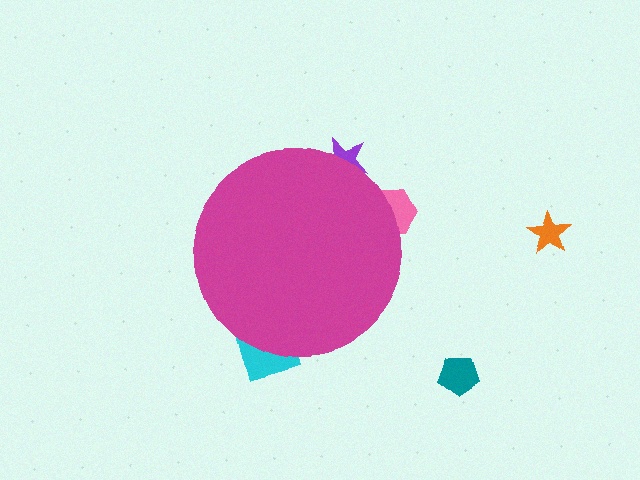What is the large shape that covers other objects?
A magenta circle.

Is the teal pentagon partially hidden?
No, the teal pentagon is fully visible.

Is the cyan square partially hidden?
Yes, the cyan square is partially hidden behind the magenta circle.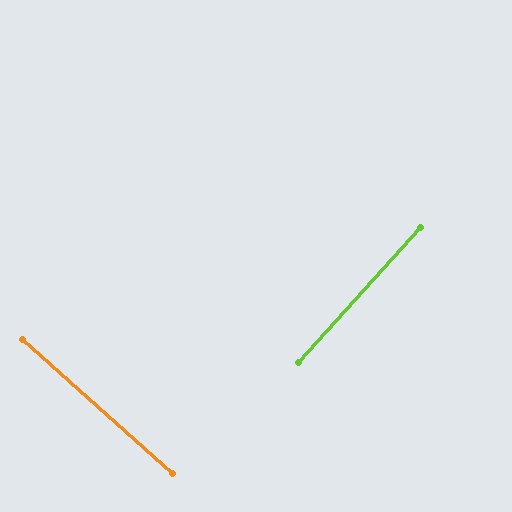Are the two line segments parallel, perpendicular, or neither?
Perpendicular — they meet at approximately 89°.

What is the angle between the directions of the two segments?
Approximately 89 degrees.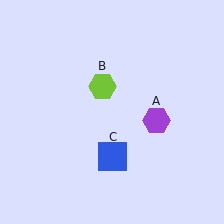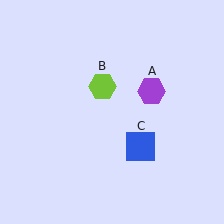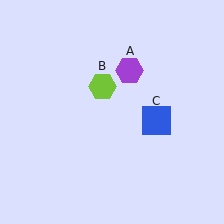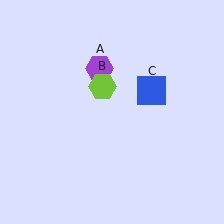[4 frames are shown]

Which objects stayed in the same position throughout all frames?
Lime hexagon (object B) remained stationary.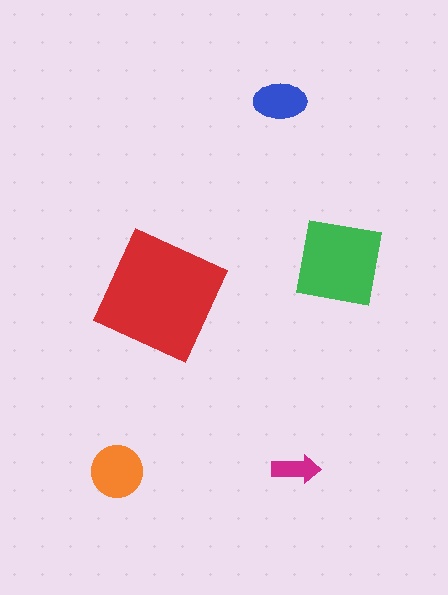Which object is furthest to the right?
The green square is rightmost.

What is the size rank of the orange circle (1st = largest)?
3rd.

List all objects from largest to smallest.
The red square, the green square, the orange circle, the blue ellipse, the magenta arrow.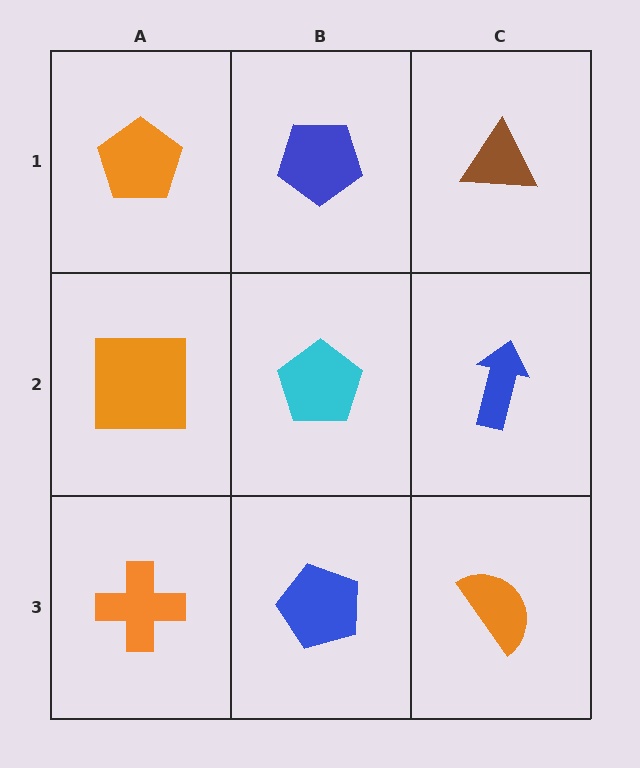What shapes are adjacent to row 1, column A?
An orange square (row 2, column A), a blue pentagon (row 1, column B).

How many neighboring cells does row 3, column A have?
2.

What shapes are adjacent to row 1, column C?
A blue arrow (row 2, column C), a blue pentagon (row 1, column B).